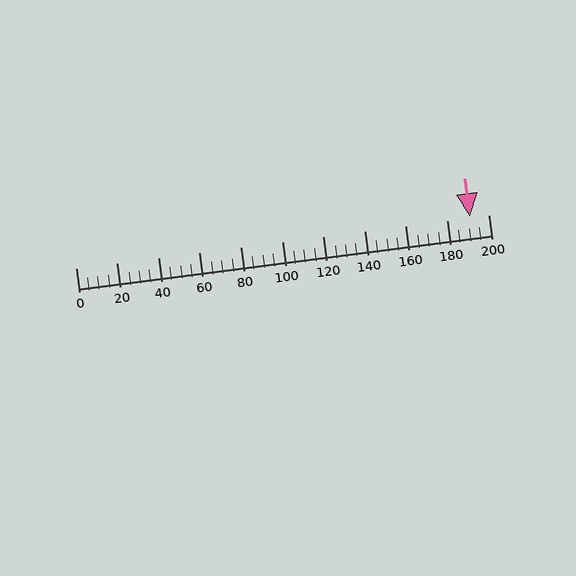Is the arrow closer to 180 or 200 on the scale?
The arrow is closer to 200.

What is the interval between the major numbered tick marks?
The major tick marks are spaced 20 units apart.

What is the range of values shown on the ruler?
The ruler shows values from 0 to 200.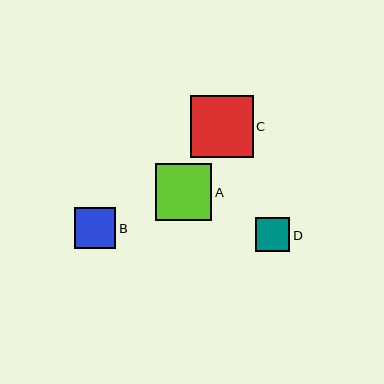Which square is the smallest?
Square D is the smallest with a size of approximately 35 pixels.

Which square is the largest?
Square C is the largest with a size of approximately 62 pixels.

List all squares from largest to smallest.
From largest to smallest: C, A, B, D.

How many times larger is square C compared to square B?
Square C is approximately 1.5 times the size of square B.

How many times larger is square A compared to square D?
Square A is approximately 1.6 times the size of square D.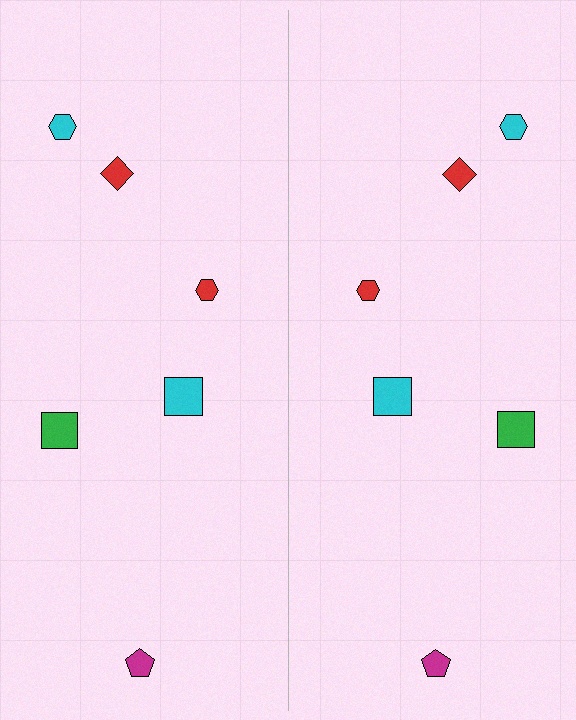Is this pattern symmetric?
Yes, this pattern has bilateral (reflection) symmetry.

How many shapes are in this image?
There are 12 shapes in this image.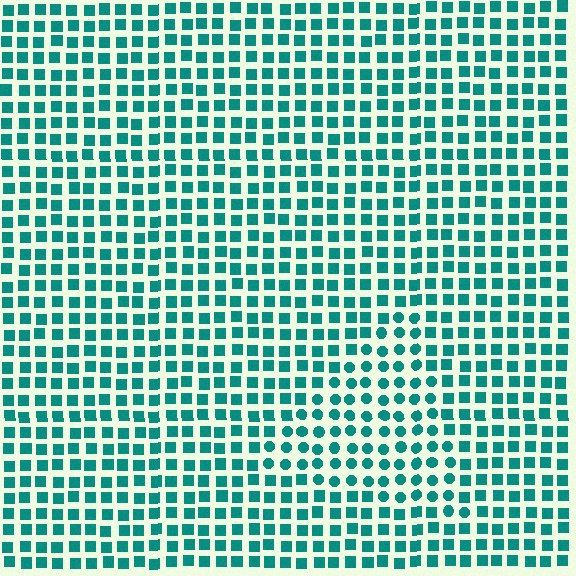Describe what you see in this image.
The image is filled with small teal elements arranged in a uniform grid. A triangle-shaped region contains circles, while the surrounding area contains squares. The boundary is defined purely by the change in element shape.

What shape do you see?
I see a triangle.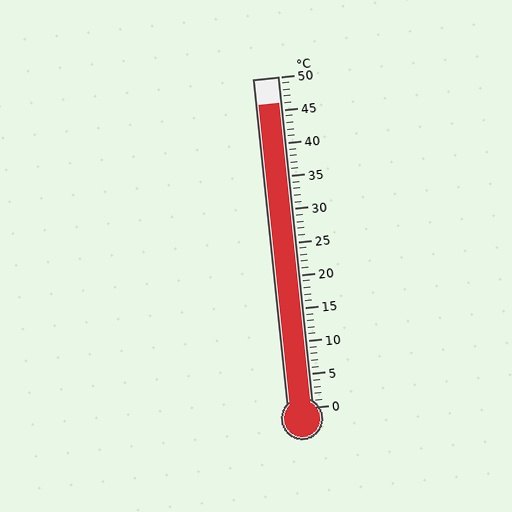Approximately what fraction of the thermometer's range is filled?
The thermometer is filled to approximately 90% of its range.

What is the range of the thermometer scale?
The thermometer scale ranges from 0°C to 50°C.